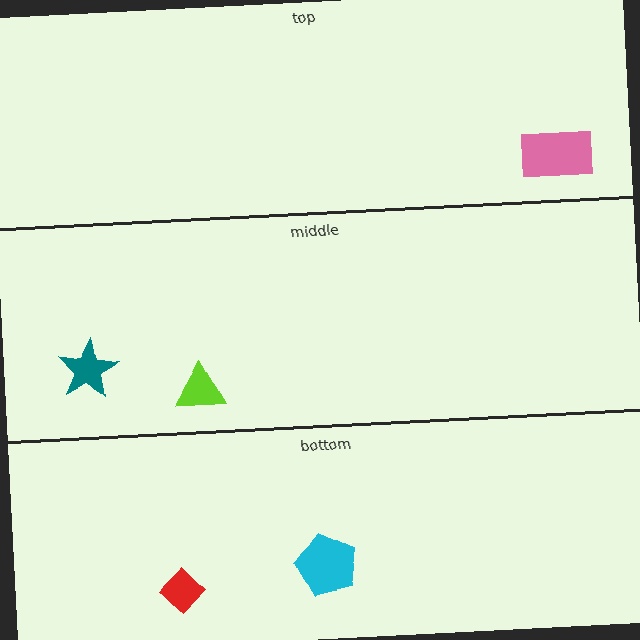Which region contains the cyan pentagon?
The bottom region.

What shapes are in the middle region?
The lime triangle, the teal star.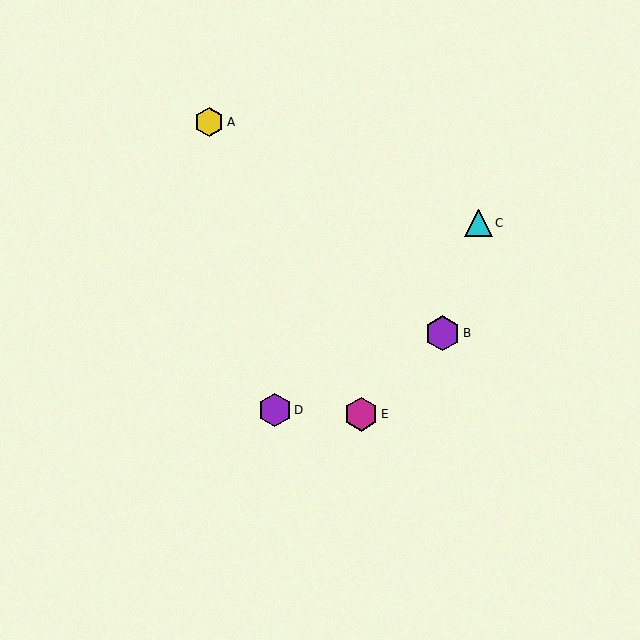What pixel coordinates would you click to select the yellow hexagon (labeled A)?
Click at (209, 122) to select the yellow hexagon A.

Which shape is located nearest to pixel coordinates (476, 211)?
The cyan triangle (labeled C) at (478, 223) is nearest to that location.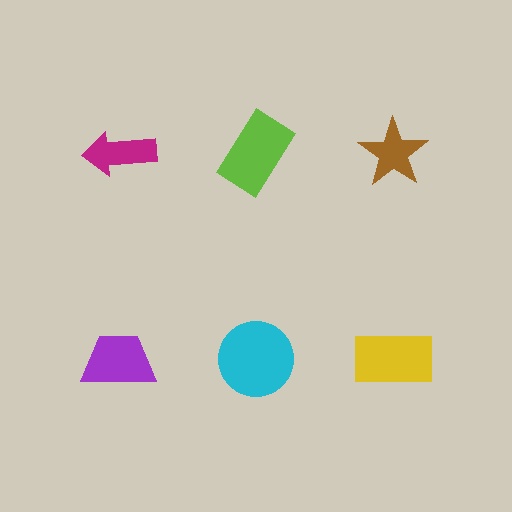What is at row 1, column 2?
A lime rectangle.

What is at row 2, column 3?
A yellow rectangle.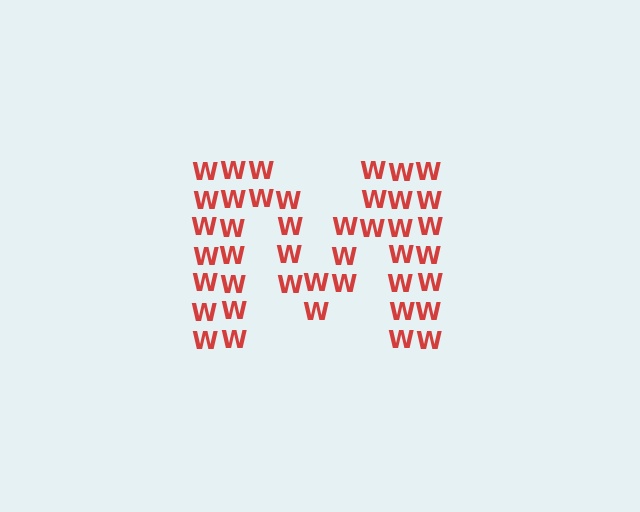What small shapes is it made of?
It is made of small letter W's.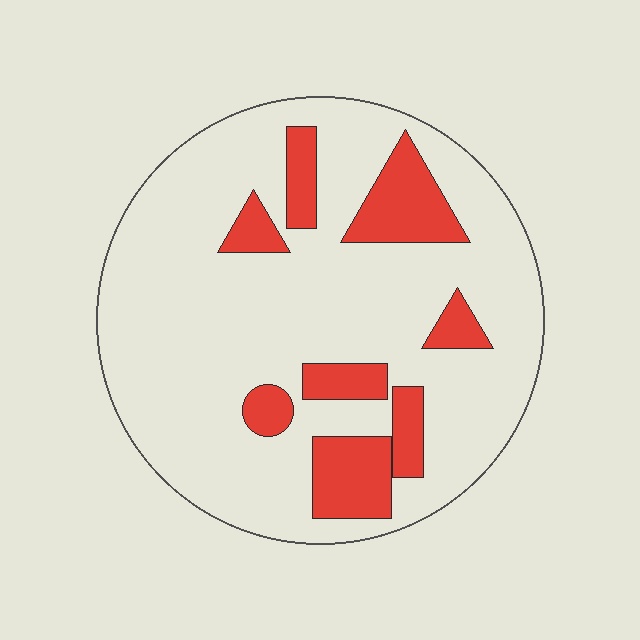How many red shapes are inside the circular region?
8.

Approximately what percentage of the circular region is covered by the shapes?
Approximately 20%.